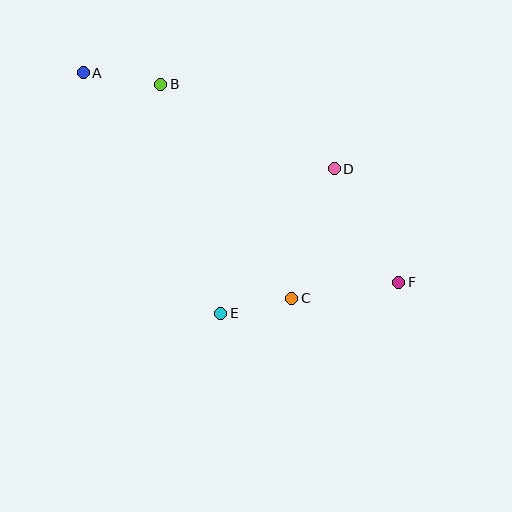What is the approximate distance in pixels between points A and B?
The distance between A and B is approximately 78 pixels.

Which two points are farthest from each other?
Points A and F are farthest from each other.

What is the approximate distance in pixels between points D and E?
The distance between D and E is approximately 184 pixels.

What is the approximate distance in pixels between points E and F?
The distance between E and F is approximately 181 pixels.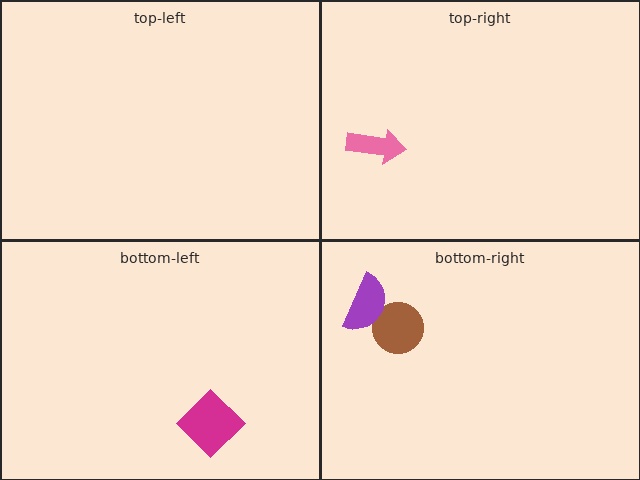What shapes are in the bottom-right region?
The brown circle, the purple semicircle.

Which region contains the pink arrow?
The top-right region.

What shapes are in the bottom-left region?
The magenta diamond.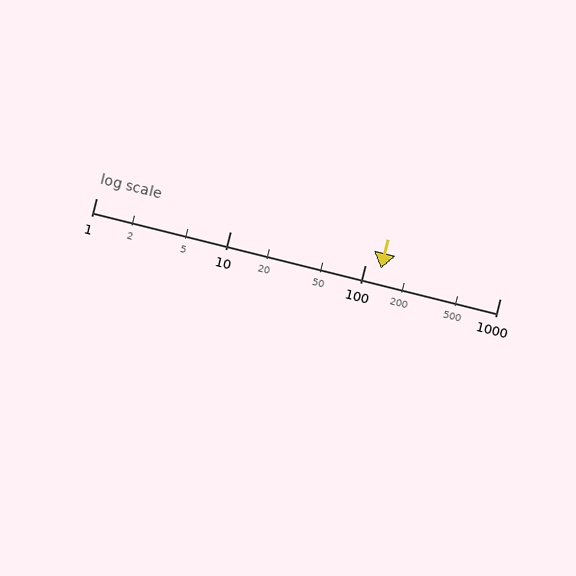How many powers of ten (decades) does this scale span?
The scale spans 3 decades, from 1 to 1000.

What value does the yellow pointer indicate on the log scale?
The pointer indicates approximately 130.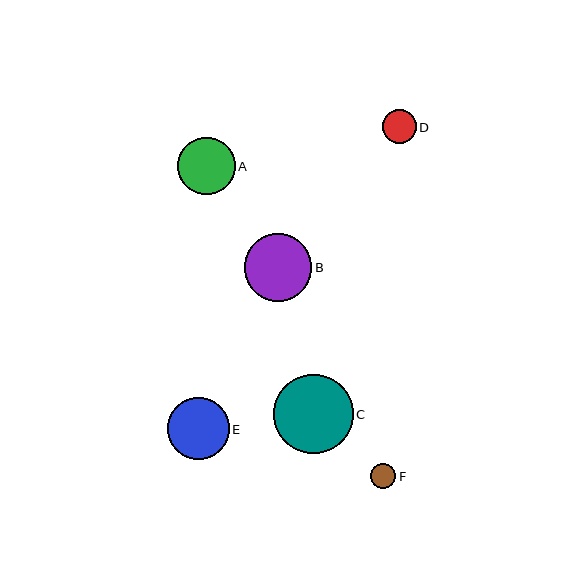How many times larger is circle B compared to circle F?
Circle B is approximately 2.7 times the size of circle F.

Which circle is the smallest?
Circle F is the smallest with a size of approximately 25 pixels.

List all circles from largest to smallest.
From largest to smallest: C, B, E, A, D, F.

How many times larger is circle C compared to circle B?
Circle C is approximately 1.2 times the size of circle B.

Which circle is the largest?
Circle C is the largest with a size of approximately 79 pixels.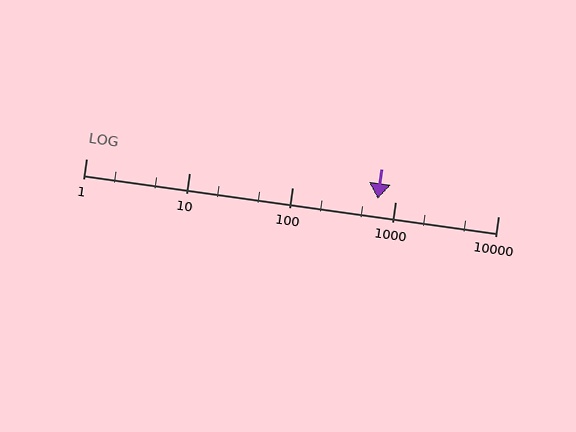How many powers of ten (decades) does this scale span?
The scale spans 4 decades, from 1 to 10000.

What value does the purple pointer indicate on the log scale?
The pointer indicates approximately 680.